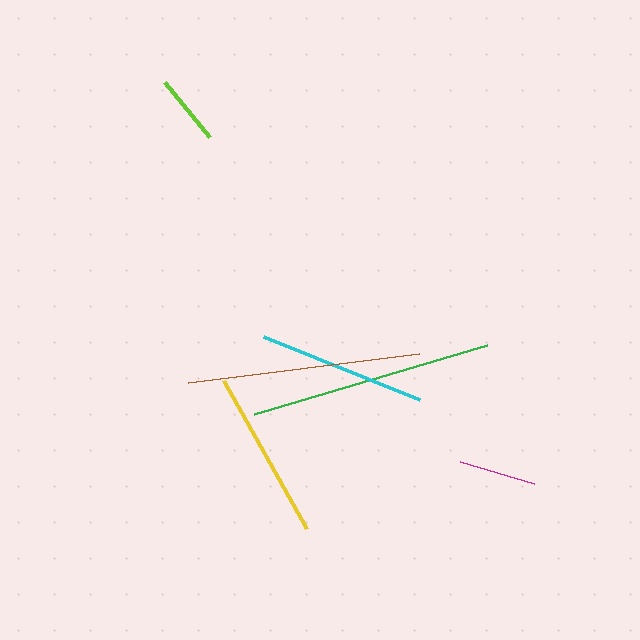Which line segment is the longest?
The green line is the longest at approximately 243 pixels.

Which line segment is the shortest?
The lime line is the shortest at approximately 71 pixels.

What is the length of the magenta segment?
The magenta segment is approximately 77 pixels long.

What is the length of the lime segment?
The lime segment is approximately 71 pixels long.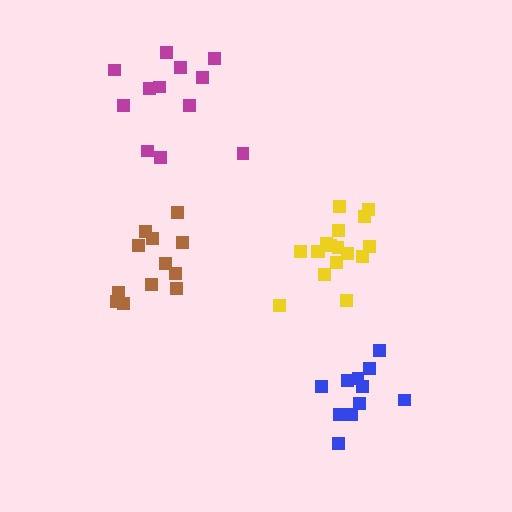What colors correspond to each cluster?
The clusters are colored: brown, yellow, magenta, blue.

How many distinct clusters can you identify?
There are 4 distinct clusters.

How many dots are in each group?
Group 1: 12 dots, Group 2: 17 dots, Group 3: 12 dots, Group 4: 11 dots (52 total).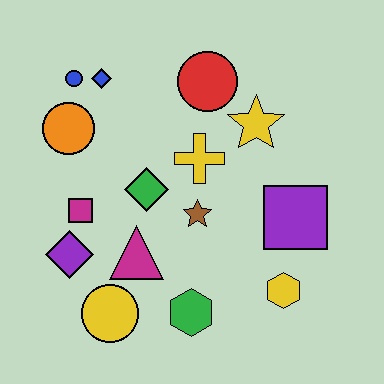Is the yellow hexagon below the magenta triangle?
Yes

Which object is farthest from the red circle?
The yellow circle is farthest from the red circle.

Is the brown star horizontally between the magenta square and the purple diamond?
No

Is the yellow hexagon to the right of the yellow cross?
Yes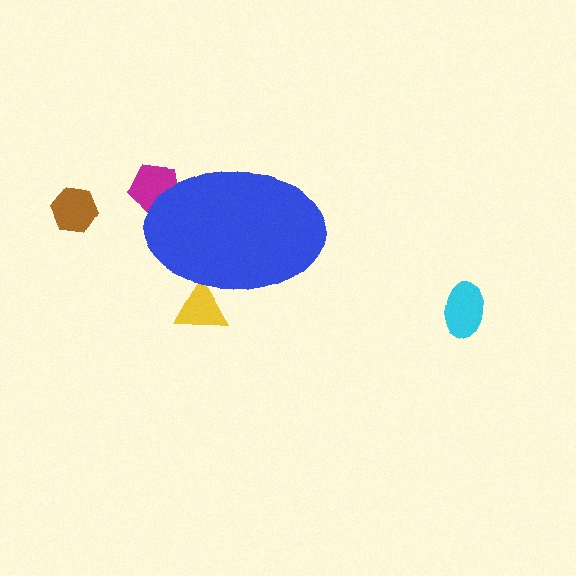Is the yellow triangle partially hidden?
Yes, the yellow triangle is partially hidden behind the blue ellipse.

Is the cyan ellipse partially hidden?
No, the cyan ellipse is fully visible.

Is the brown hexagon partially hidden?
No, the brown hexagon is fully visible.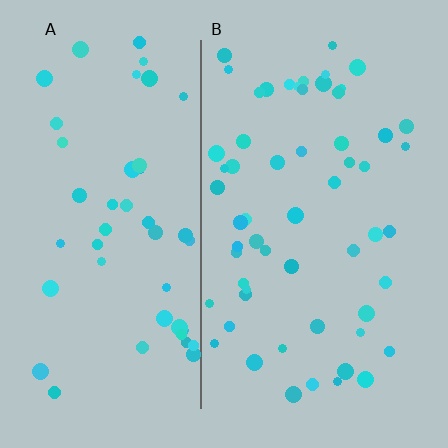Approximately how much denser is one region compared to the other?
Approximately 1.3× — region B over region A.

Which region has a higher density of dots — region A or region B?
B (the right).